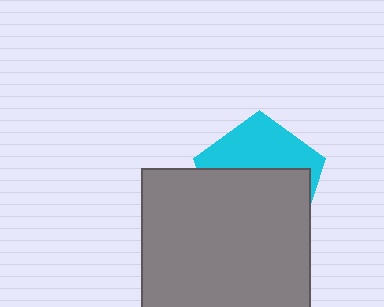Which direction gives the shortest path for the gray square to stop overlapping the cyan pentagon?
Moving down gives the shortest separation.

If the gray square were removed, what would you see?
You would see the complete cyan pentagon.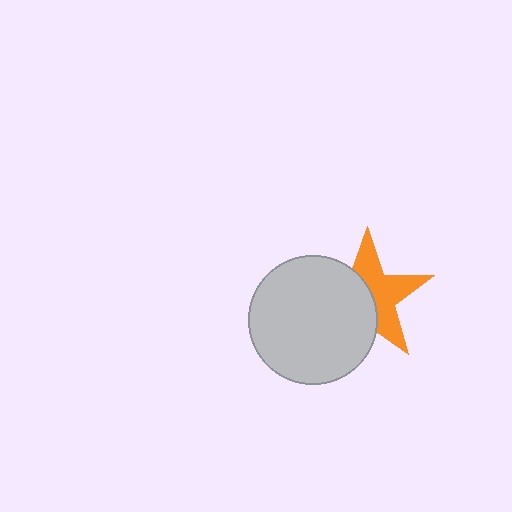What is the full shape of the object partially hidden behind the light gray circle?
The partially hidden object is an orange star.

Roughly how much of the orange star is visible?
About half of it is visible (roughly 51%).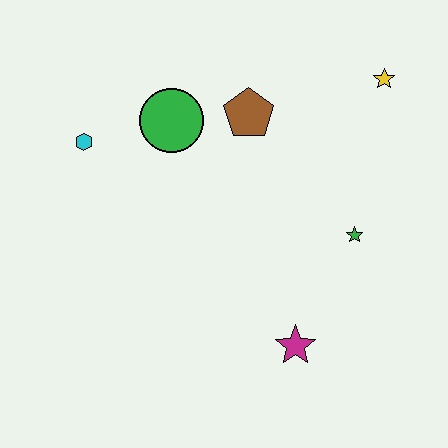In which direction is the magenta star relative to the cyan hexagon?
The magenta star is to the right of the cyan hexagon.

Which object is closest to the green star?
The magenta star is closest to the green star.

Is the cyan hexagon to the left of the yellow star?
Yes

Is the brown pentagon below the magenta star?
No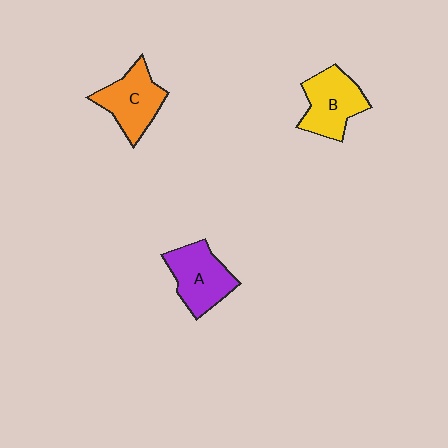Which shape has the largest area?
Shape A (purple).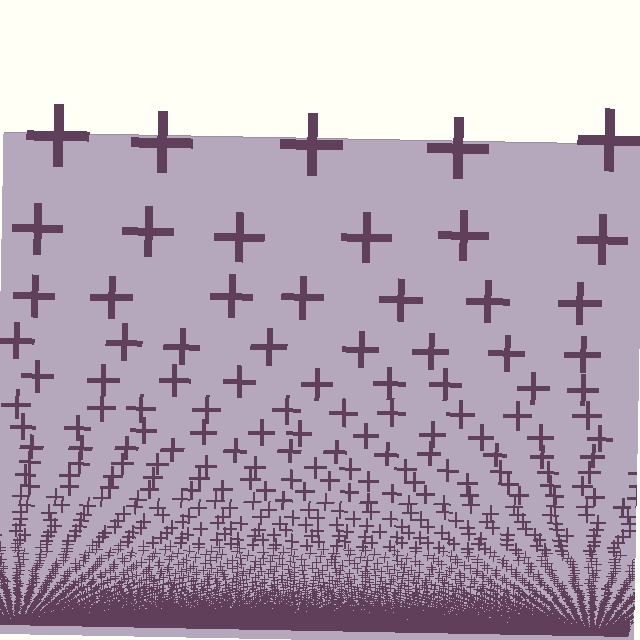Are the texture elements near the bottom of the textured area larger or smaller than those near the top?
Smaller. The gradient is inverted — elements near the bottom are smaller and denser.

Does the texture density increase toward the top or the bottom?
Density increases toward the bottom.